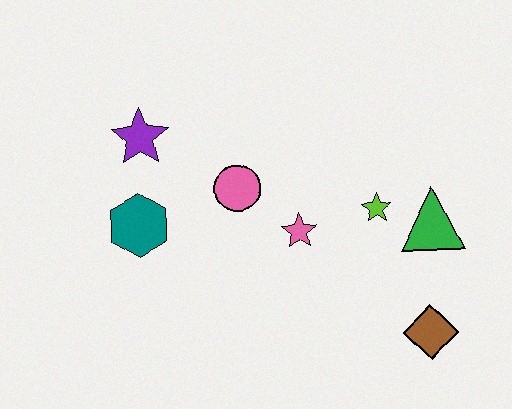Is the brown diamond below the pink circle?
Yes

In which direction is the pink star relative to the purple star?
The pink star is to the right of the purple star.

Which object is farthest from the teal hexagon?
The brown diamond is farthest from the teal hexagon.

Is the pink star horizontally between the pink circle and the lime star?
Yes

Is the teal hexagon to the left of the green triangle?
Yes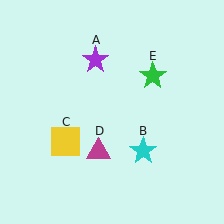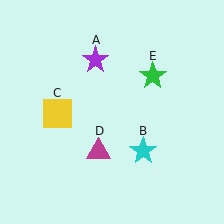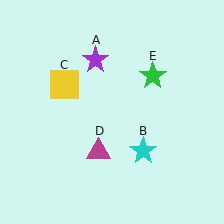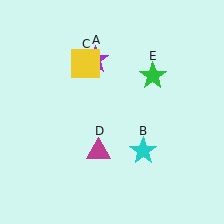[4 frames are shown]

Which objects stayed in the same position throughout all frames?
Purple star (object A) and cyan star (object B) and magenta triangle (object D) and green star (object E) remained stationary.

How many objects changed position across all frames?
1 object changed position: yellow square (object C).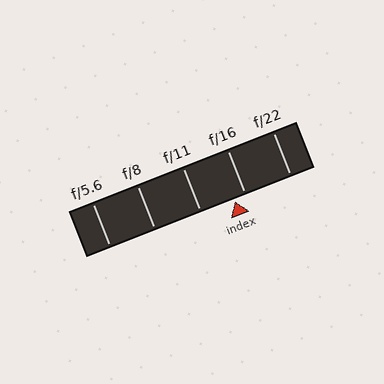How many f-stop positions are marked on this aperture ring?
There are 5 f-stop positions marked.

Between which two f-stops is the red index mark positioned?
The index mark is between f/11 and f/16.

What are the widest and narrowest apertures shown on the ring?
The widest aperture shown is f/5.6 and the narrowest is f/22.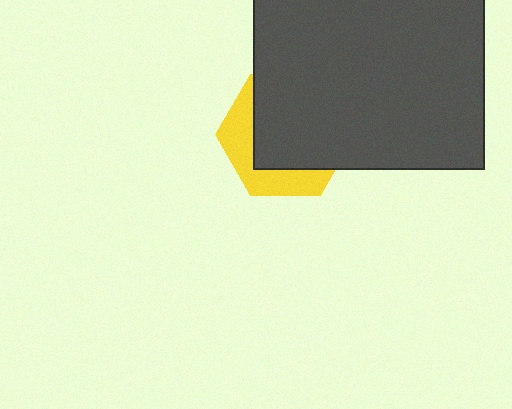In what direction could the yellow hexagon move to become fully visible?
The yellow hexagon could move toward the lower-left. That would shift it out from behind the dark gray rectangle entirely.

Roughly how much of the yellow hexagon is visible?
A small part of it is visible (roughly 35%).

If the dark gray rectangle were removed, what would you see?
You would see the complete yellow hexagon.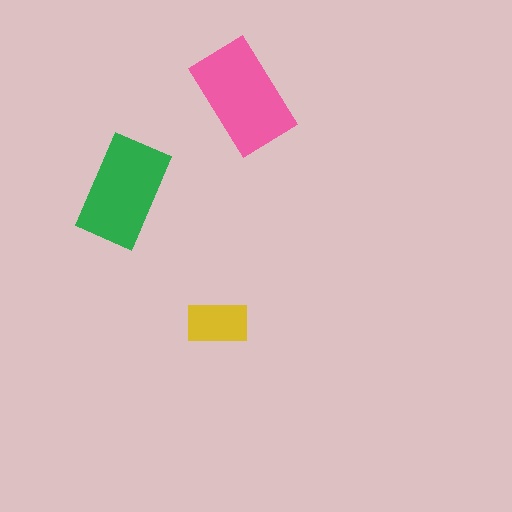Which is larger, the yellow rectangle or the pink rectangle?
The pink one.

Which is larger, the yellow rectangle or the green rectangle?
The green one.